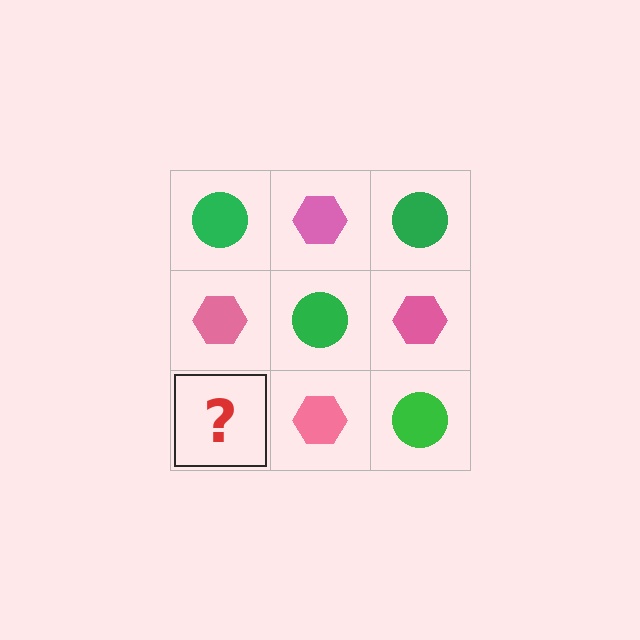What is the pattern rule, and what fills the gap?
The rule is that it alternates green circle and pink hexagon in a checkerboard pattern. The gap should be filled with a green circle.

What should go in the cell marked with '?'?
The missing cell should contain a green circle.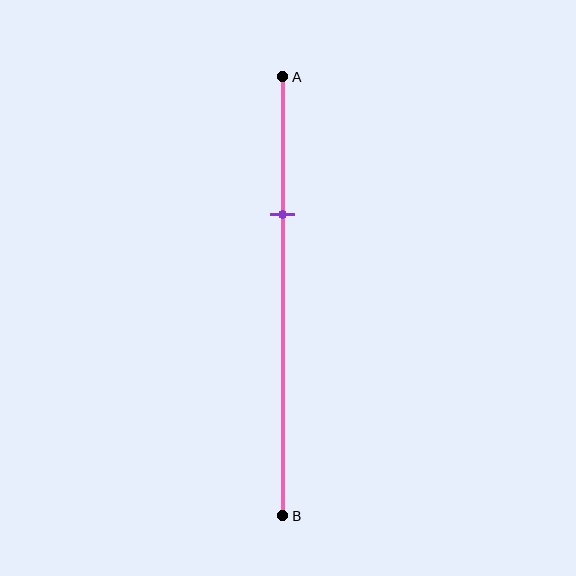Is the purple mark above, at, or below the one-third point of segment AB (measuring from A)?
The purple mark is approximately at the one-third point of segment AB.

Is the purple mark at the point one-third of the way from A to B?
Yes, the mark is approximately at the one-third point.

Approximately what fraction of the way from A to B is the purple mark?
The purple mark is approximately 30% of the way from A to B.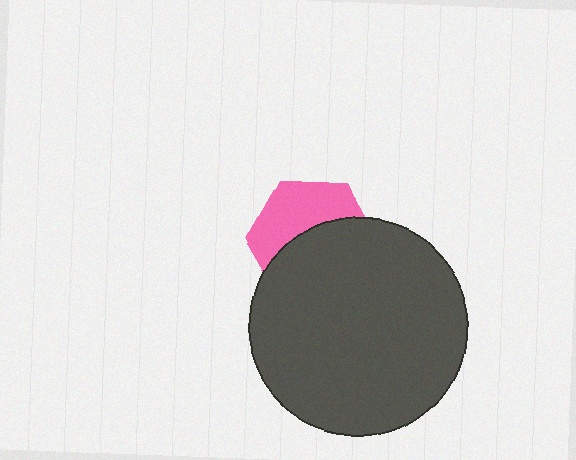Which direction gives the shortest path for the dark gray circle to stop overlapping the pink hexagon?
Moving down gives the shortest separation.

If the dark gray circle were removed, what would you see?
You would see the complete pink hexagon.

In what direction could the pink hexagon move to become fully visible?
The pink hexagon could move up. That would shift it out from behind the dark gray circle entirely.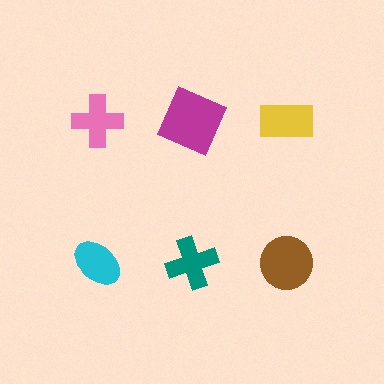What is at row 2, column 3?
A brown circle.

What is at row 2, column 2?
A teal cross.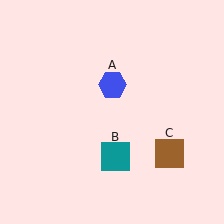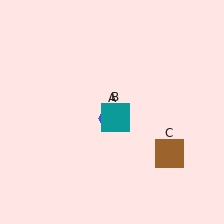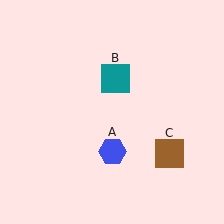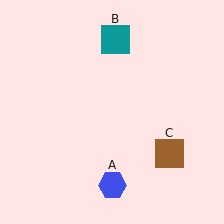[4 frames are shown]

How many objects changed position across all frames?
2 objects changed position: blue hexagon (object A), teal square (object B).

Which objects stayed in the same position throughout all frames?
Brown square (object C) remained stationary.